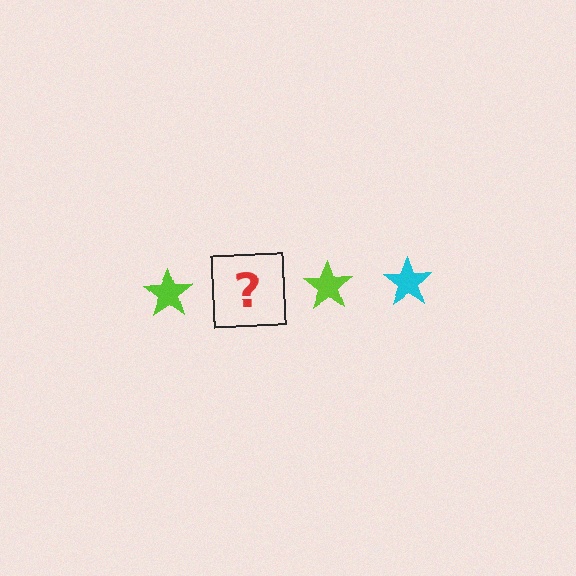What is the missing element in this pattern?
The missing element is a cyan star.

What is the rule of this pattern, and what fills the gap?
The rule is that the pattern cycles through lime, cyan stars. The gap should be filled with a cyan star.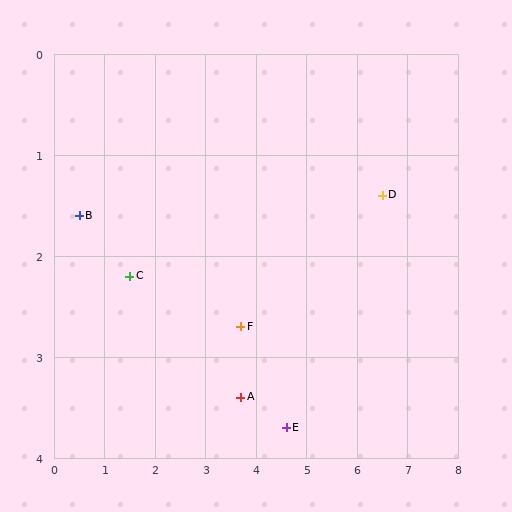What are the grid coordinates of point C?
Point C is at approximately (1.5, 2.2).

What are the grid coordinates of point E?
Point E is at approximately (4.6, 3.7).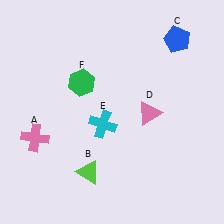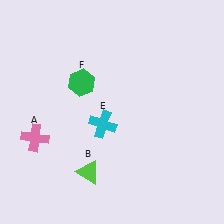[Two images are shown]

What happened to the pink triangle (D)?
The pink triangle (D) was removed in Image 2. It was in the bottom-right area of Image 1.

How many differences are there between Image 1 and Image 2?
There are 2 differences between the two images.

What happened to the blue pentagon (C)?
The blue pentagon (C) was removed in Image 2. It was in the top-right area of Image 1.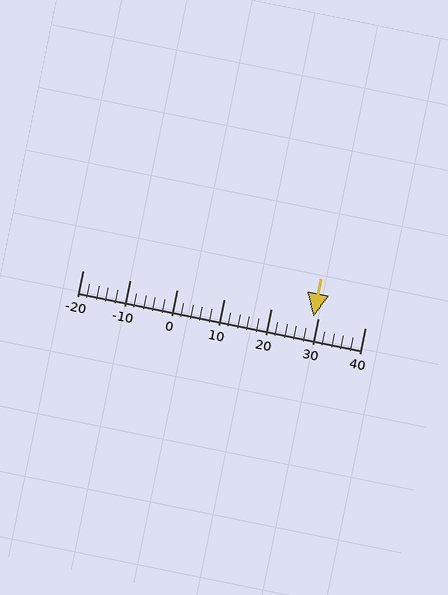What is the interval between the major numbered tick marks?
The major tick marks are spaced 10 units apart.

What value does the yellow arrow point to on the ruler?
The yellow arrow points to approximately 29.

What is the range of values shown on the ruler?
The ruler shows values from -20 to 40.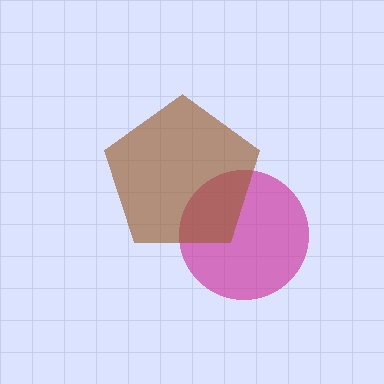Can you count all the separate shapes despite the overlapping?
Yes, there are 2 separate shapes.